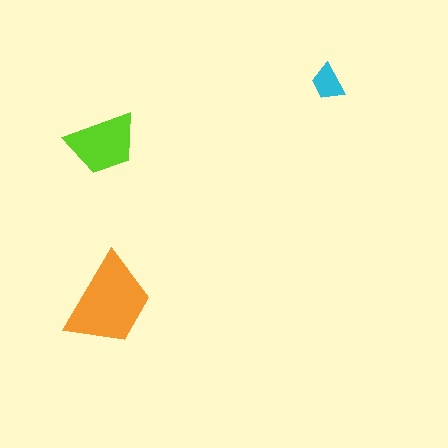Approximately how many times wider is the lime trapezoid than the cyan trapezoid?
About 2 times wider.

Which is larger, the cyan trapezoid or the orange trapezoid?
The orange one.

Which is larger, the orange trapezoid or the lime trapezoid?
The orange one.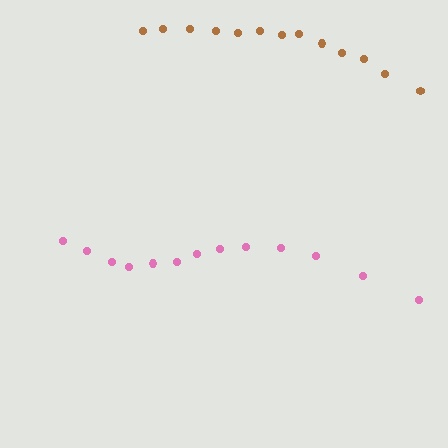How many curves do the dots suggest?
There are 2 distinct paths.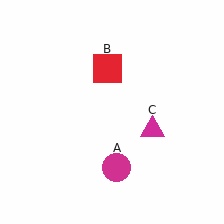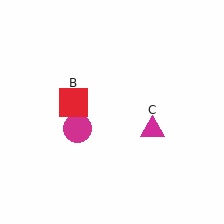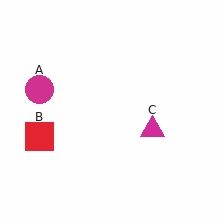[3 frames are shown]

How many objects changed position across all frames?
2 objects changed position: magenta circle (object A), red square (object B).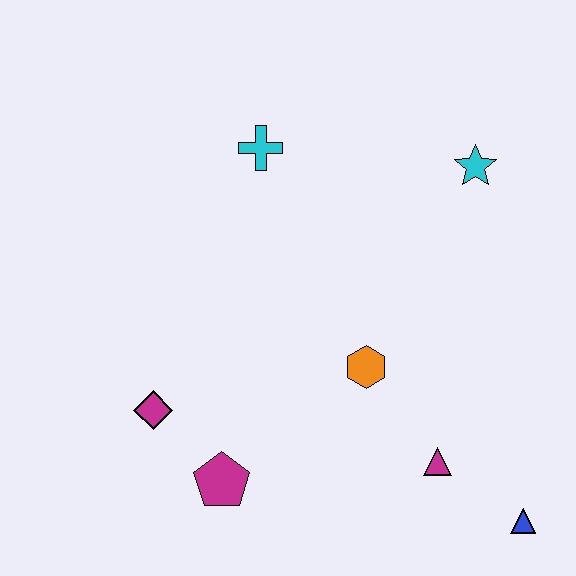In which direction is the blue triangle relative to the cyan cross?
The blue triangle is below the cyan cross.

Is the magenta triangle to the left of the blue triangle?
Yes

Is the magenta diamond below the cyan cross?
Yes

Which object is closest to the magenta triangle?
The blue triangle is closest to the magenta triangle.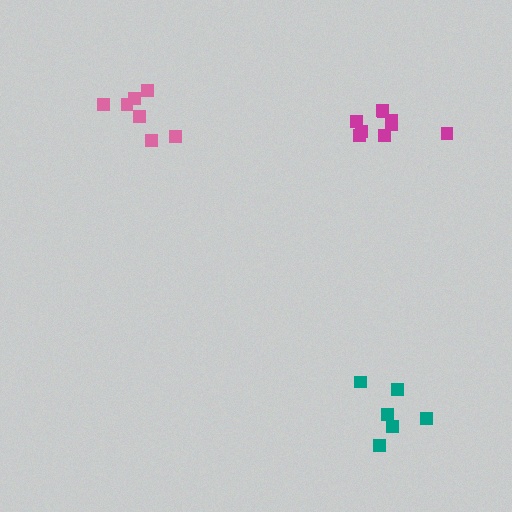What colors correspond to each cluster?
The clusters are colored: pink, teal, magenta.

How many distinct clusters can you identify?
There are 3 distinct clusters.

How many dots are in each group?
Group 1: 7 dots, Group 2: 6 dots, Group 3: 9 dots (22 total).